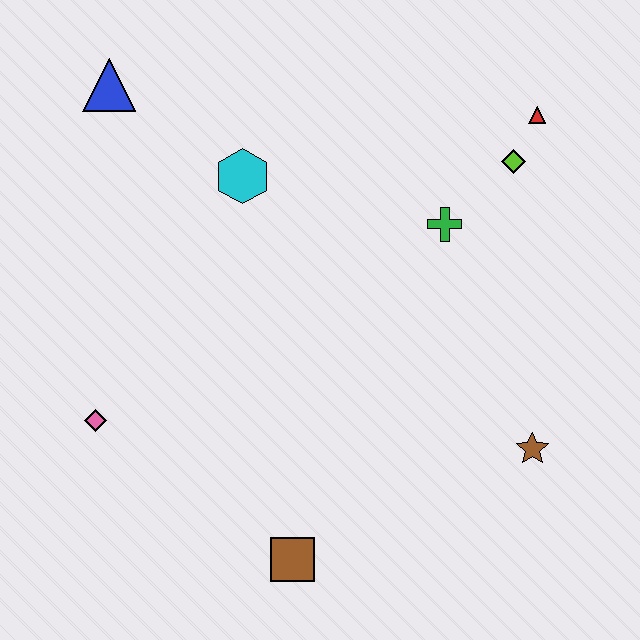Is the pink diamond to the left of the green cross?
Yes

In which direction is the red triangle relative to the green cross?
The red triangle is above the green cross.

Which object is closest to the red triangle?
The lime diamond is closest to the red triangle.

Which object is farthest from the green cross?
The pink diamond is farthest from the green cross.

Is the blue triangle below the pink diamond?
No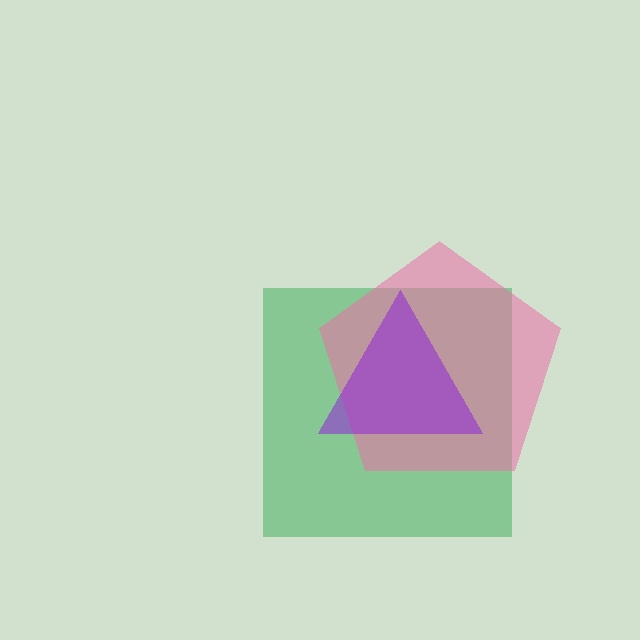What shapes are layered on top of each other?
The layered shapes are: a green square, a pink pentagon, a purple triangle.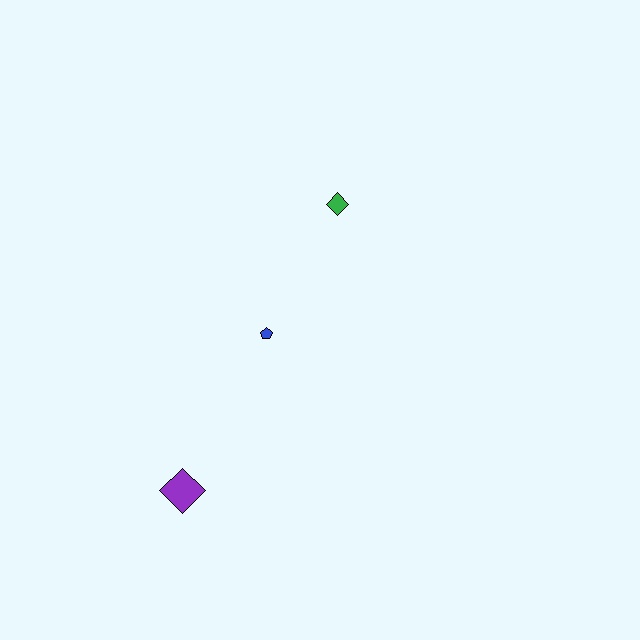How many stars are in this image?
There are no stars.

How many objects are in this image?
There are 3 objects.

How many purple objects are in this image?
There is 1 purple object.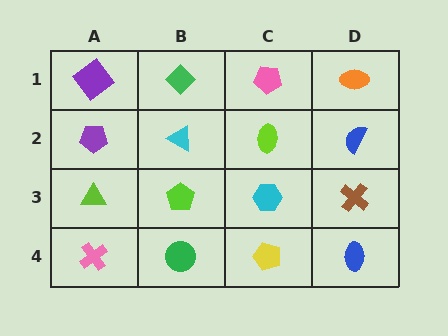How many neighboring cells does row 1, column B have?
3.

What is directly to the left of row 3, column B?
A lime triangle.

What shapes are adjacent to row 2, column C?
A pink pentagon (row 1, column C), a cyan hexagon (row 3, column C), a cyan triangle (row 2, column B), a blue semicircle (row 2, column D).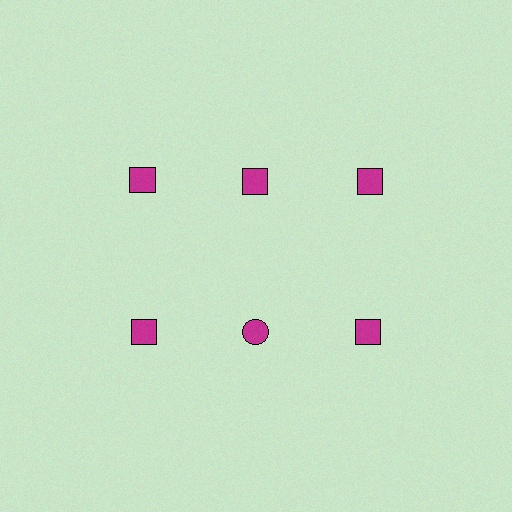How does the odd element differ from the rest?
It has a different shape: circle instead of square.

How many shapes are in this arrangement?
There are 6 shapes arranged in a grid pattern.